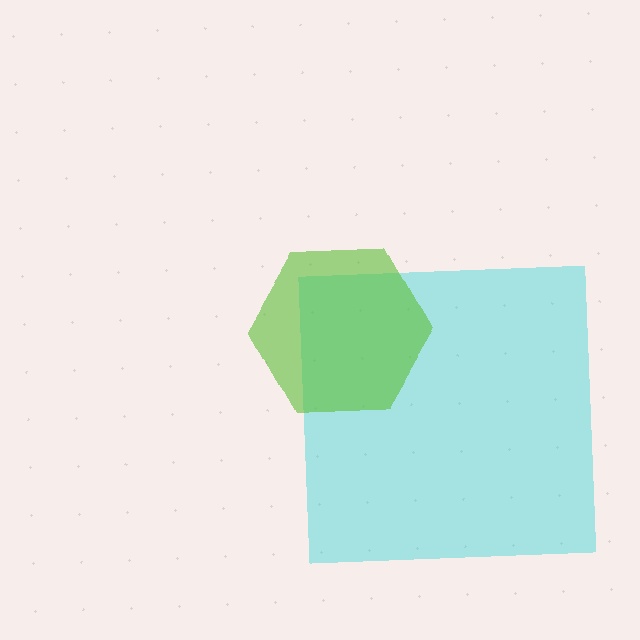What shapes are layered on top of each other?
The layered shapes are: a cyan square, a lime hexagon.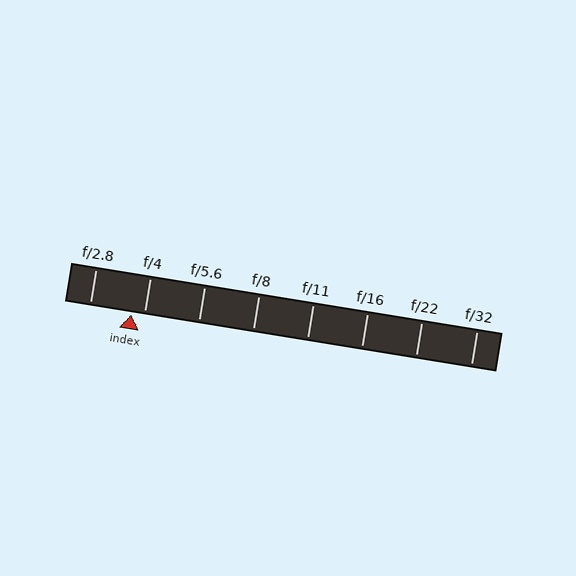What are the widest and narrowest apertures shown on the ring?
The widest aperture shown is f/2.8 and the narrowest is f/32.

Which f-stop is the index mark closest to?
The index mark is closest to f/4.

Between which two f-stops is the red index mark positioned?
The index mark is between f/2.8 and f/4.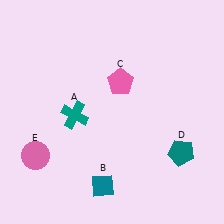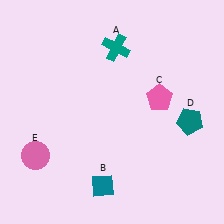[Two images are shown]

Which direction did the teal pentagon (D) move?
The teal pentagon (D) moved up.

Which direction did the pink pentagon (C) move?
The pink pentagon (C) moved right.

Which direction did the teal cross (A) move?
The teal cross (A) moved up.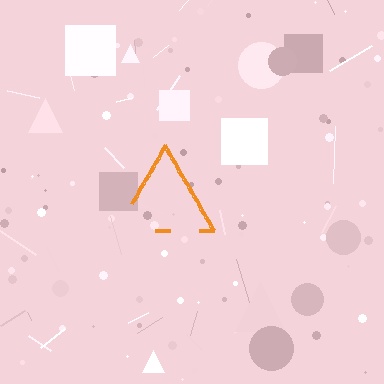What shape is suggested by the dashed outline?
The dashed outline suggests a triangle.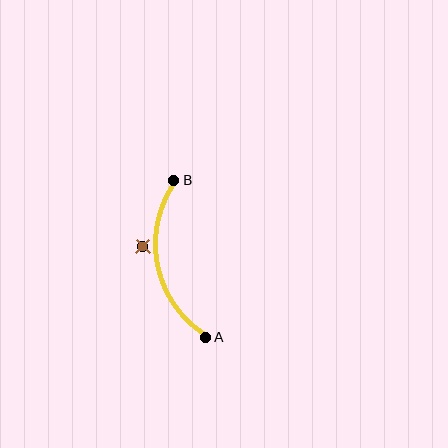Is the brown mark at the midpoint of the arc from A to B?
No — the brown mark does not lie on the arc at all. It sits slightly outside the curve.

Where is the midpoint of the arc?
The arc midpoint is the point on the curve farthest from the straight line joining A and B. It sits to the left of that line.